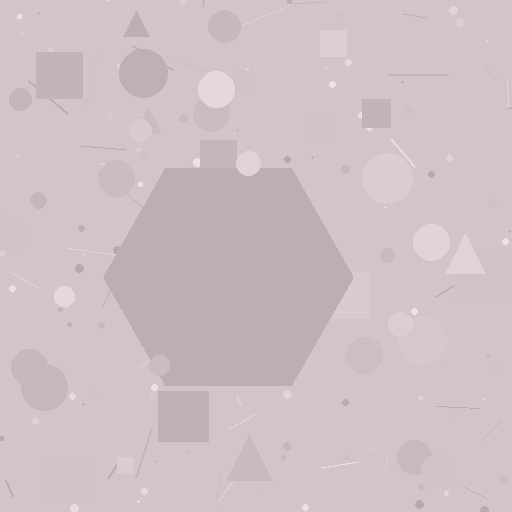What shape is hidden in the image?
A hexagon is hidden in the image.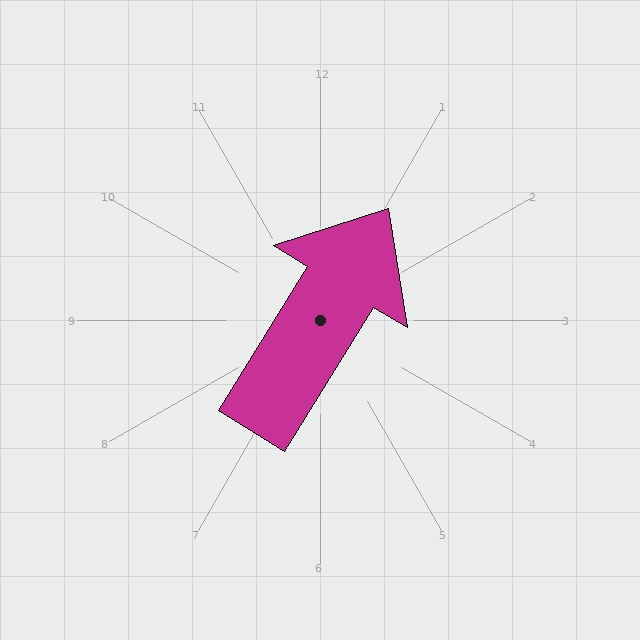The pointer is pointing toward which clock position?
Roughly 1 o'clock.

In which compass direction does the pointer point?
Northeast.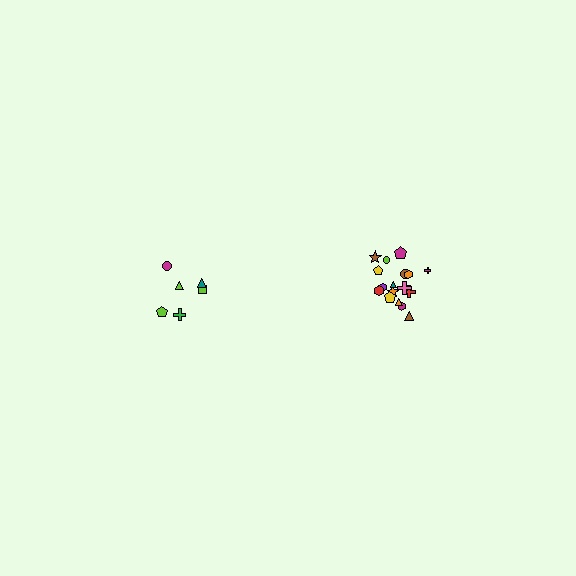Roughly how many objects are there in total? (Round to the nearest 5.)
Roughly 25 objects in total.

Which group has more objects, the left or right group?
The right group.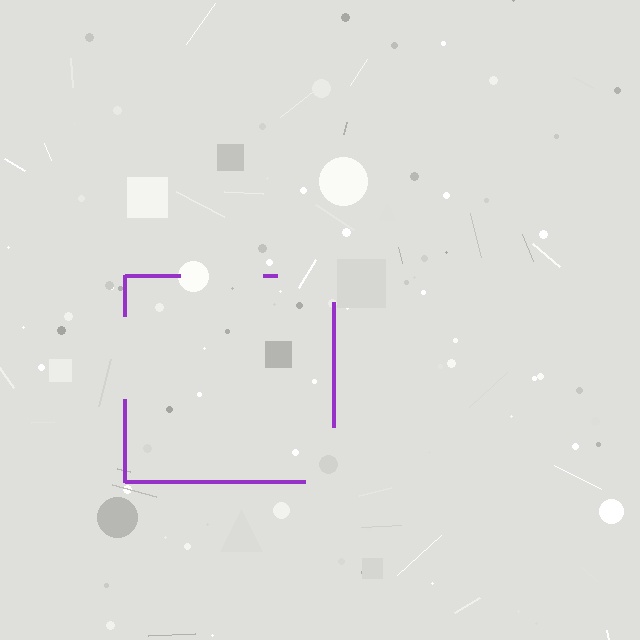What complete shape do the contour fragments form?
The contour fragments form a square.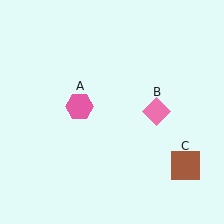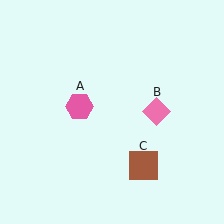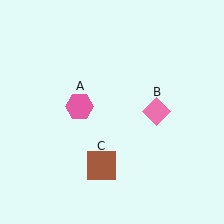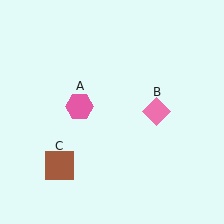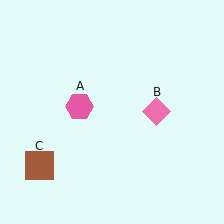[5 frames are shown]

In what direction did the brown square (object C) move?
The brown square (object C) moved left.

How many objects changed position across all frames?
1 object changed position: brown square (object C).